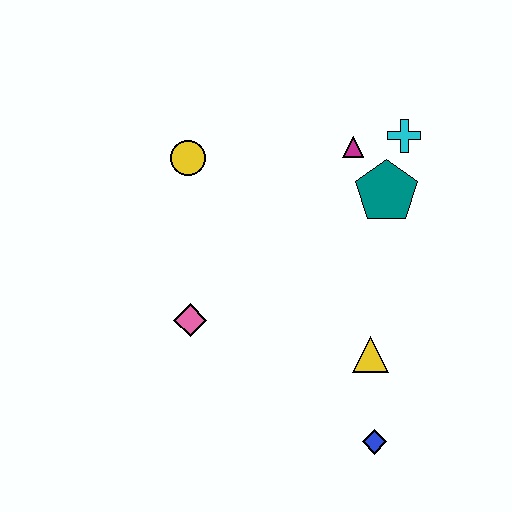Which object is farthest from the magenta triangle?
The blue diamond is farthest from the magenta triangle.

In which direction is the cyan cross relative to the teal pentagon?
The cyan cross is above the teal pentagon.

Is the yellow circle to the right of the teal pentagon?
No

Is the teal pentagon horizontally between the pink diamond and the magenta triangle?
No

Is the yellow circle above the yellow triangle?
Yes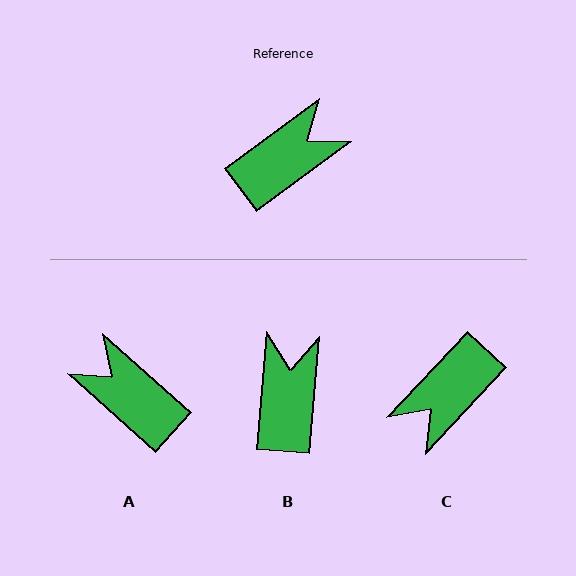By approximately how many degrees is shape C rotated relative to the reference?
Approximately 170 degrees clockwise.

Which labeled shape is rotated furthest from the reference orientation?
C, about 170 degrees away.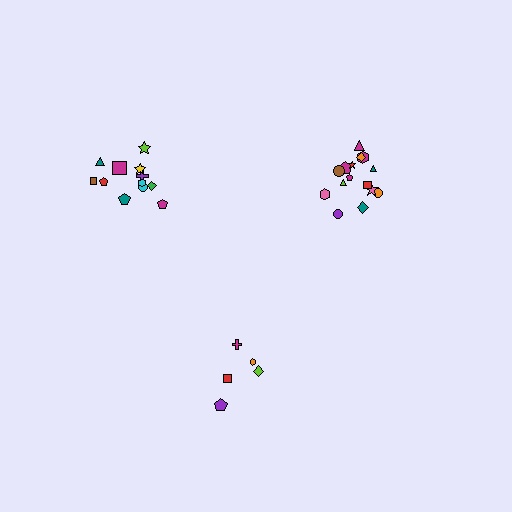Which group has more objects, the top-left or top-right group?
The top-right group.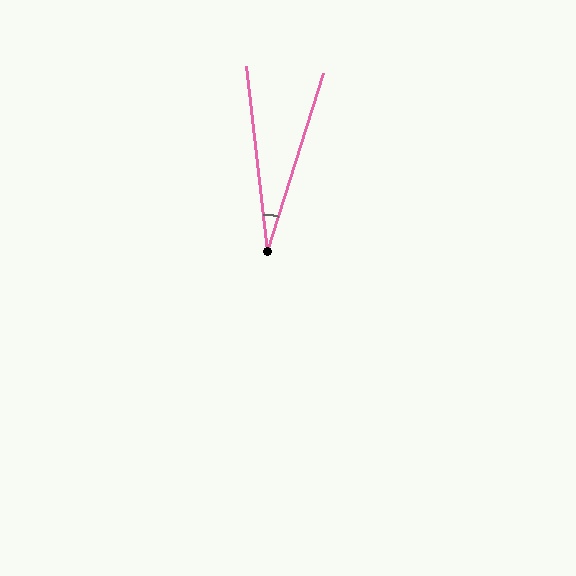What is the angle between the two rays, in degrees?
Approximately 24 degrees.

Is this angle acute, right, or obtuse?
It is acute.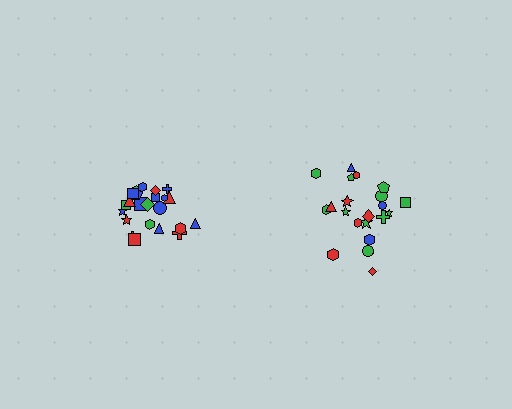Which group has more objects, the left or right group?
The left group.